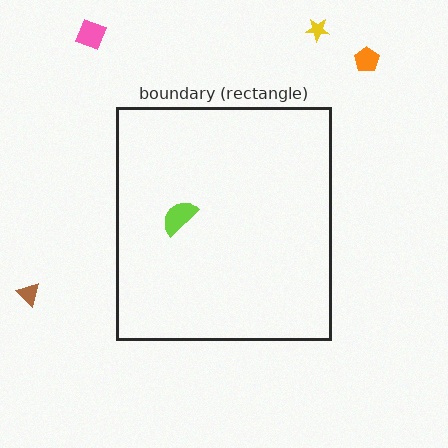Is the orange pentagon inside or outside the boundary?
Outside.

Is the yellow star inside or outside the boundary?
Outside.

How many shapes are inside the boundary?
1 inside, 4 outside.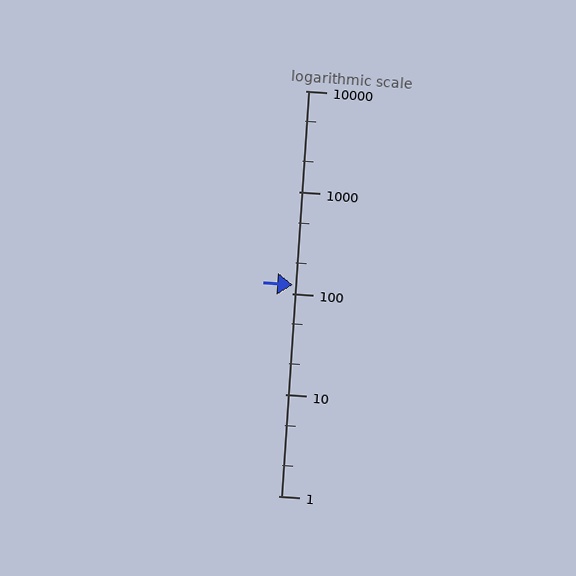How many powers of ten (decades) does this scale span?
The scale spans 4 decades, from 1 to 10000.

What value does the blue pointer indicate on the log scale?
The pointer indicates approximately 120.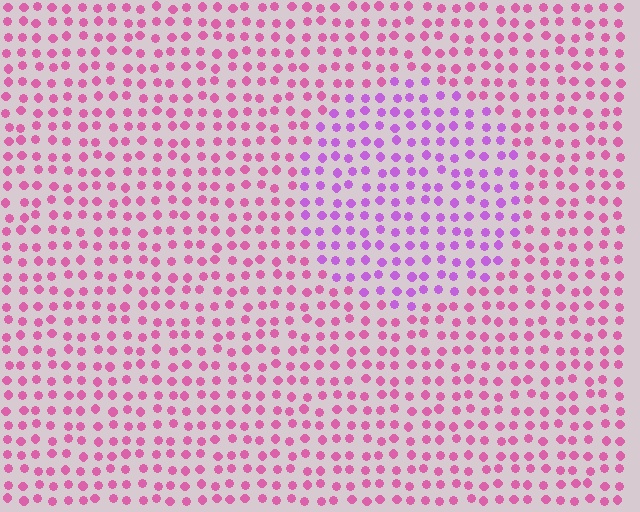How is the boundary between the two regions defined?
The boundary is defined purely by a slight shift in hue (about 36 degrees). Spacing, size, and orientation are identical on both sides.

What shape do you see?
I see a circle.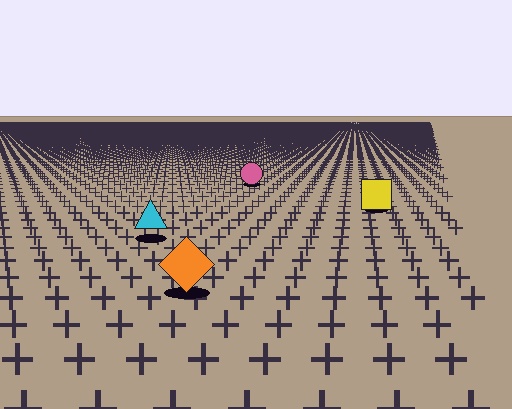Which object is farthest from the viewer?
The pink circle is farthest from the viewer. It appears smaller and the ground texture around it is denser.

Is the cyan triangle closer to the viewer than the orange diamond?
No. The orange diamond is closer — you can tell from the texture gradient: the ground texture is coarser near it.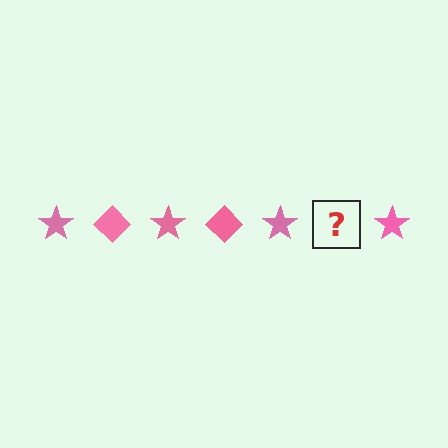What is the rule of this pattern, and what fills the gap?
The rule is that the pattern cycles through star, diamond shapes in pink. The gap should be filled with a pink diamond.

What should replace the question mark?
The question mark should be replaced with a pink diamond.